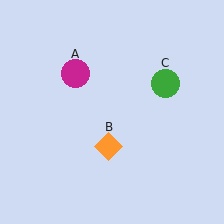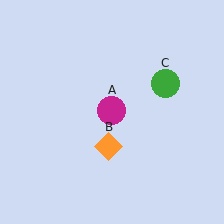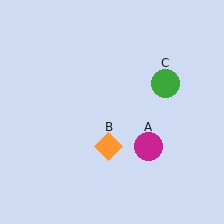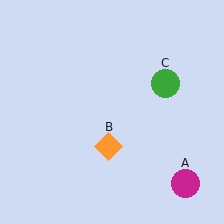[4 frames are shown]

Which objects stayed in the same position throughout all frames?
Orange diamond (object B) and green circle (object C) remained stationary.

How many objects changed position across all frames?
1 object changed position: magenta circle (object A).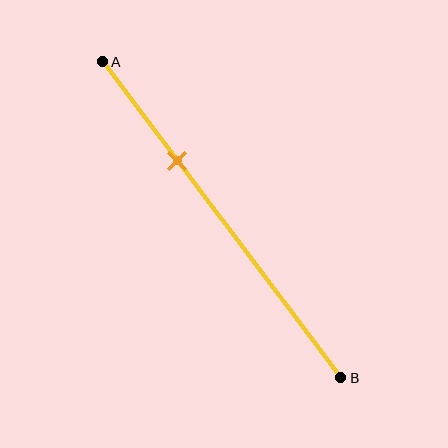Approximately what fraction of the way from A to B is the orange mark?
The orange mark is approximately 30% of the way from A to B.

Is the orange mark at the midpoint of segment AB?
No, the mark is at about 30% from A, not at the 50% midpoint.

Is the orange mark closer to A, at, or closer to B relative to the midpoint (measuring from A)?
The orange mark is closer to point A than the midpoint of segment AB.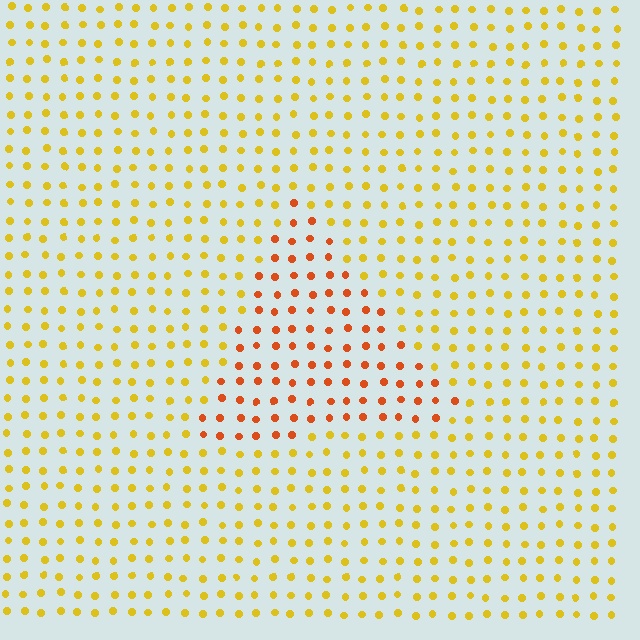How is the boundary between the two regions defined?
The boundary is defined purely by a slight shift in hue (about 36 degrees). Spacing, size, and orientation are identical on both sides.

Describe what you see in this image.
The image is filled with small yellow elements in a uniform arrangement. A triangle-shaped region is visible where the elements are tinted to a slightly different hue, forming a subtle color boundary.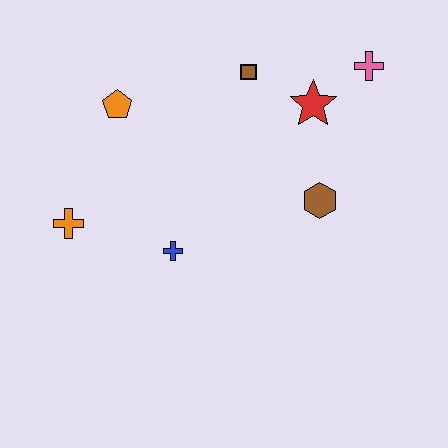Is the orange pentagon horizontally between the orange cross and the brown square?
Yes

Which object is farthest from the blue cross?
The pink cross is farthest from the blue cross.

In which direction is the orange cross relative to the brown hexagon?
The orange cross is to the left of the brown hexagon.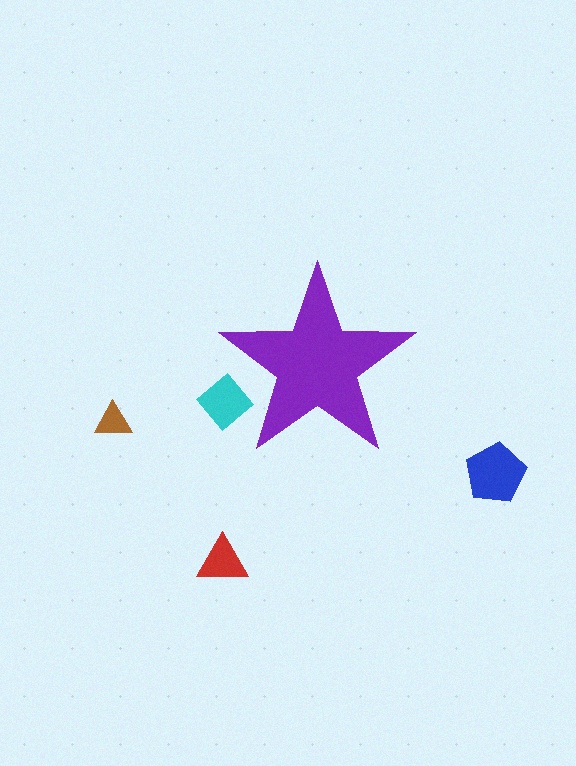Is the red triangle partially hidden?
No, the red triangle is fully visible.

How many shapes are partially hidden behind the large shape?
1 shape is partially hidden.